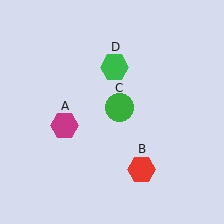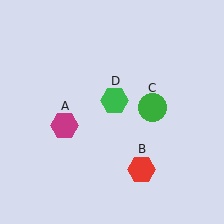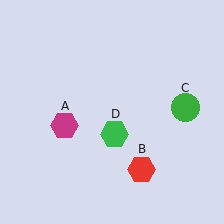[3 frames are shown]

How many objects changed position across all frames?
2 objects changed position: green circle (object C), green hexagon (object D).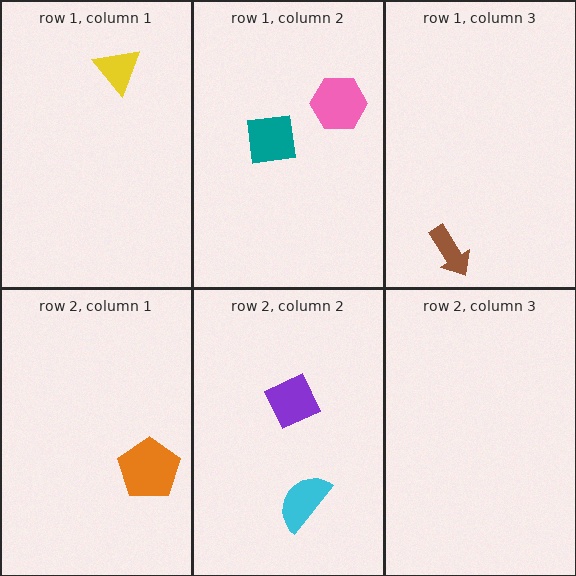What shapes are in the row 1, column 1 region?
The yellow triangle.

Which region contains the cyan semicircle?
The row 2, column 2 region.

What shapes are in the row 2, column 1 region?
The orange pentagon.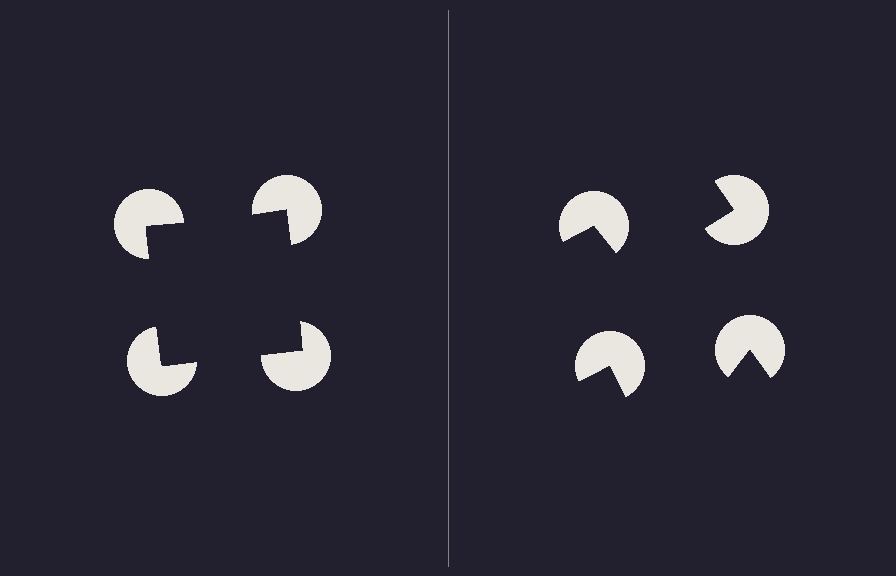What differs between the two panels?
The pac-man discs are positioned identically on both sides; only the wedge orientations differ. On the left they align to a square; on the right they are misaligned.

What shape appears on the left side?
An illusory square.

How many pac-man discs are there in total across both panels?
8 — 4 on each side.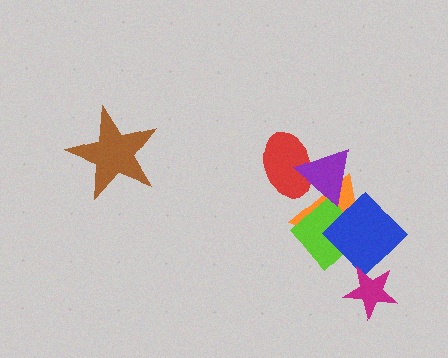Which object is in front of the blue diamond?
The magenta star is in front of the blue diamond.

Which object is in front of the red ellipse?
The purple triangle is in front of the red ellipse.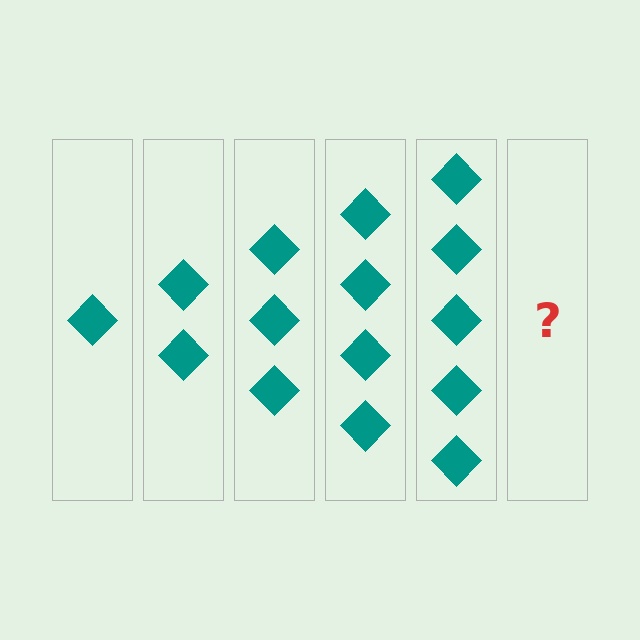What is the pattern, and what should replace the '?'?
The pattern is that each step adds one more diamond. The '?' should be 6 diamonds.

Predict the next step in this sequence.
The next step is 6 diamonds.